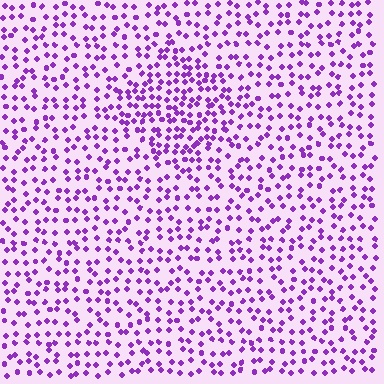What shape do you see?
I see a diamond.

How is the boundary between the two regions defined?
The boundary is defined by a change in element density (approximately 1.7x ratio). All elements are the same color, size, and shape.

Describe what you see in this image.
The image contains small purple elements arranged at two different densities. A diamond-shaped region is visible where the elements are more densely packed than the surrounding area.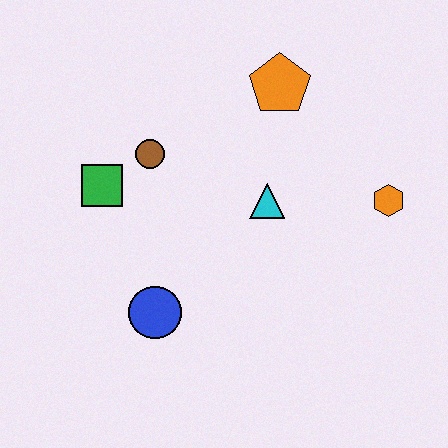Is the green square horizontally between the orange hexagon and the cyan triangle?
No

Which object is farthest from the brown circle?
The orange hexagon is farthest from the brown circle.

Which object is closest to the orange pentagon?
The cyan triangle is closest to the orange pentagon.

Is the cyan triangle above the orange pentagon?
No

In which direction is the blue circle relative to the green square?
The blue circle is below the green square.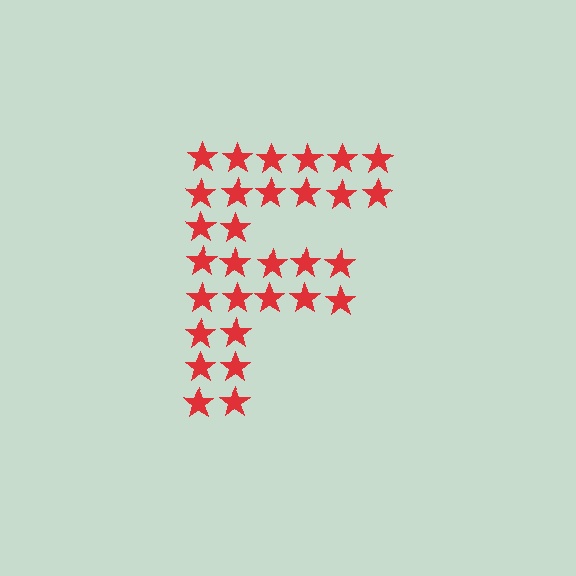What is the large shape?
The large shape is the letter F.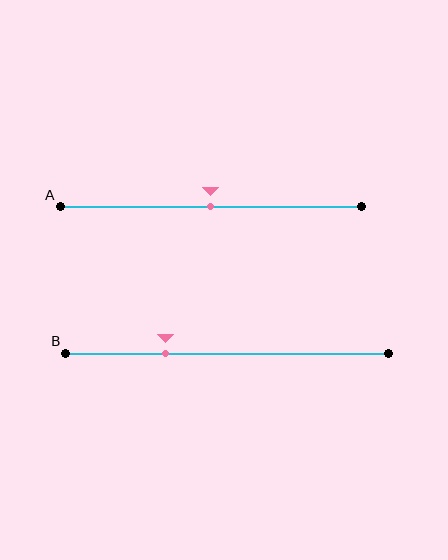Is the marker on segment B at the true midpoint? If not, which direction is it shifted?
No, the marker on segment B is shifted to the left by about 19% of the segment length.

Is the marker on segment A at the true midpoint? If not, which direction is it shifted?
Yes, the marker on segment A is at the true midpoint.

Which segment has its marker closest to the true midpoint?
Segment A has its marker closest to the true midpoint.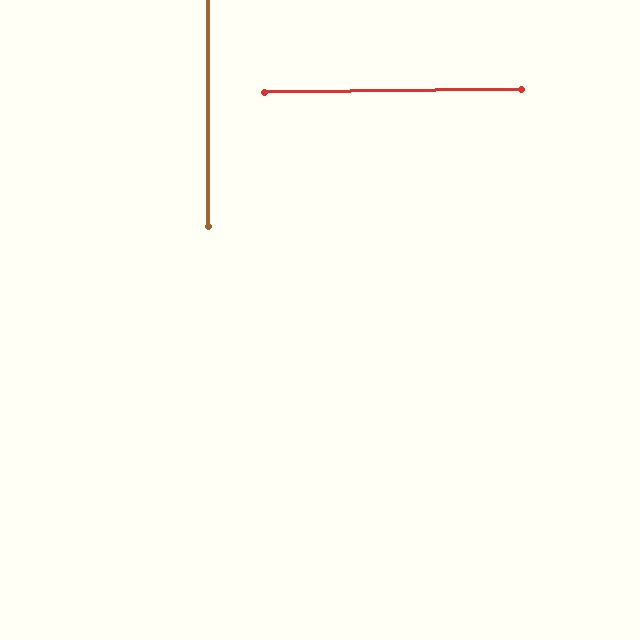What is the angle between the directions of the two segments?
Approximately 89 degrees.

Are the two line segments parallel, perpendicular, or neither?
Perpendicular — they meet at approximately 89°.